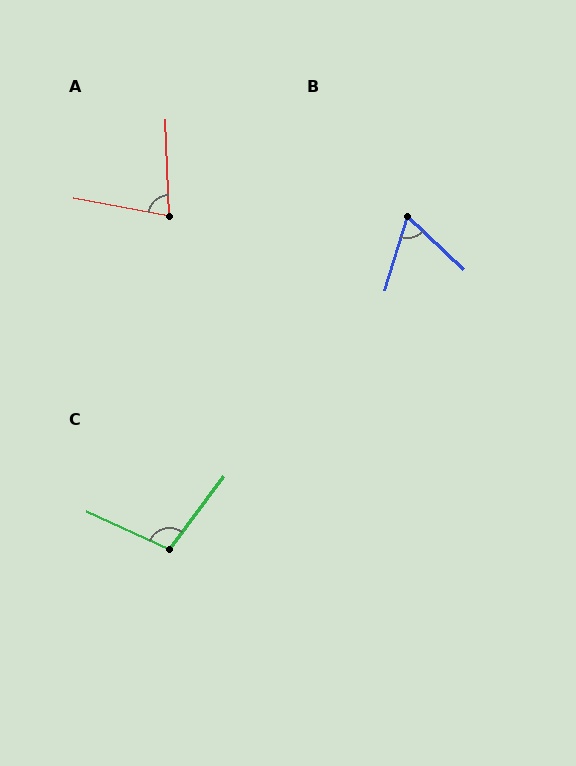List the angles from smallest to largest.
B (64°), A (77°), C (102°).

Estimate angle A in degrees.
Approximately 77 degrees.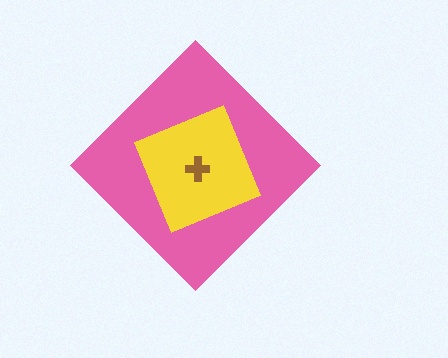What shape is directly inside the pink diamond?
The yellow square.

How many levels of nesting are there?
3.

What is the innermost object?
The brown cross.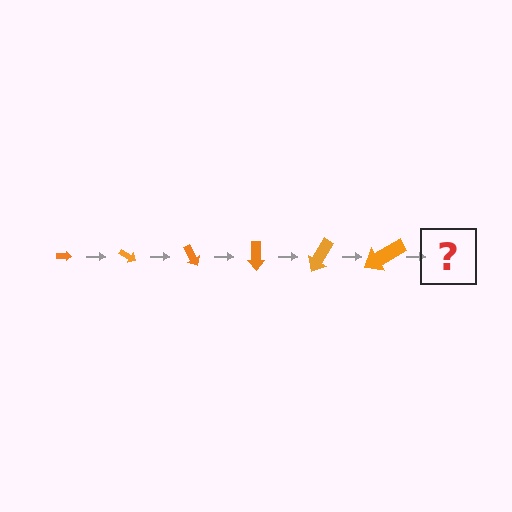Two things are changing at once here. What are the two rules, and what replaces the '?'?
The two rules are that the arrow grows larger each step and it rotates 30 degrees each step. The '?' should be an arrow, larger than the previous one and rotated 180 degrees from the start.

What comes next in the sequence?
The next element should be an arrow, larger than the previous one and rotated 180 degrees from the start.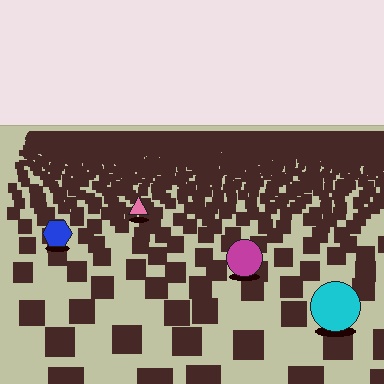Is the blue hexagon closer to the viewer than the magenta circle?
No. The magenta circle is closer — you can tell from the texture gradient: the ground texture is coarser near it.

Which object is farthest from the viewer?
The pink triangle is farthest from the viewer. It appears smaller and the ground texture around it is denser.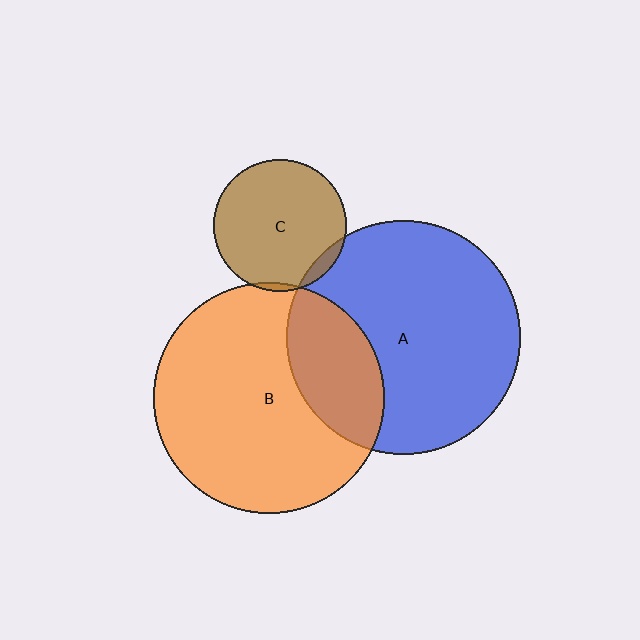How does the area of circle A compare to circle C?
Approximately 3.1 times.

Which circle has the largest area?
Circle A (blue).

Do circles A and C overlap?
Yes.